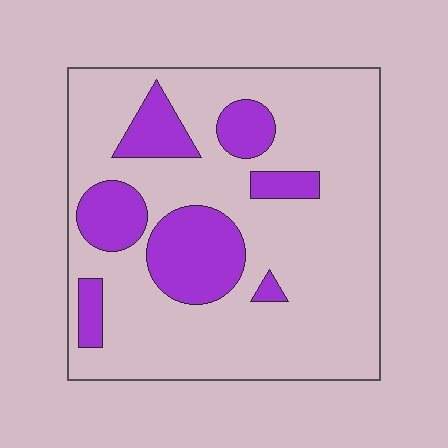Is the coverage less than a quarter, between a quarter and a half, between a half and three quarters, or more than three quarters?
Less than a quarter.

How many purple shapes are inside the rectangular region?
7.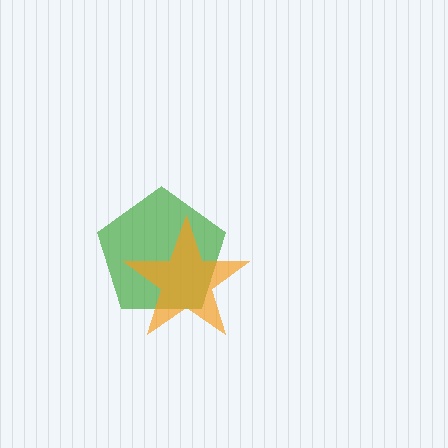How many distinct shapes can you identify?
There are 2 distinct shapes: a green pentagon, an orange star.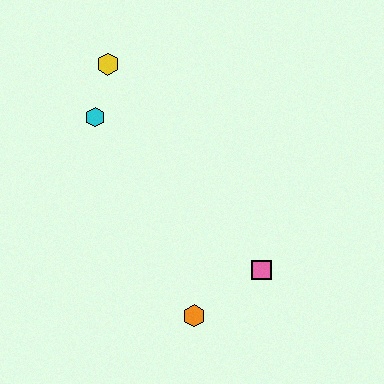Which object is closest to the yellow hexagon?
The cyan hexagon is closest to the yellow hexagon.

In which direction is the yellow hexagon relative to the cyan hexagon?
The yellow hexagon is above the cyan hexagon.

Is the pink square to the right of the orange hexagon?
Yes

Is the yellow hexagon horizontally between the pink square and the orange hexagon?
No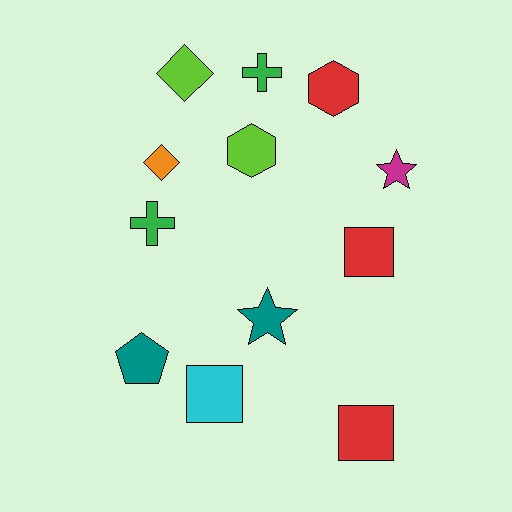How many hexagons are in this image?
There are 2 hexagons.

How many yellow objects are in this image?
There are no yellow objects.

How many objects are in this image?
There are 12 objects.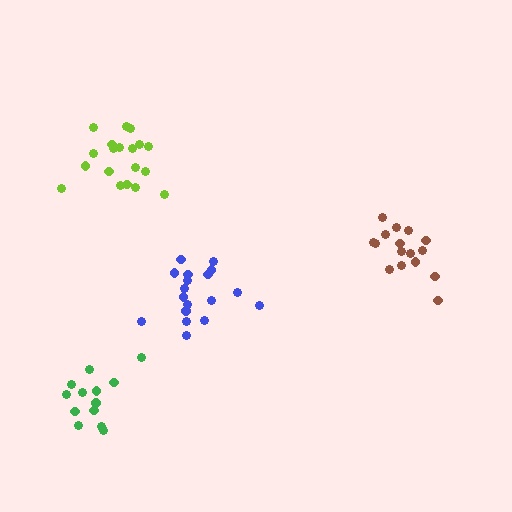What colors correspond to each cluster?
The clusters are colored: blue, lime, brown, green.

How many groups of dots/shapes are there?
There are 4 groups.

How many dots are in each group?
Group 1: 18 dots, Group 2: 19 dots, Group 3: 16 dots, Group 4: 13 dots (66 total).